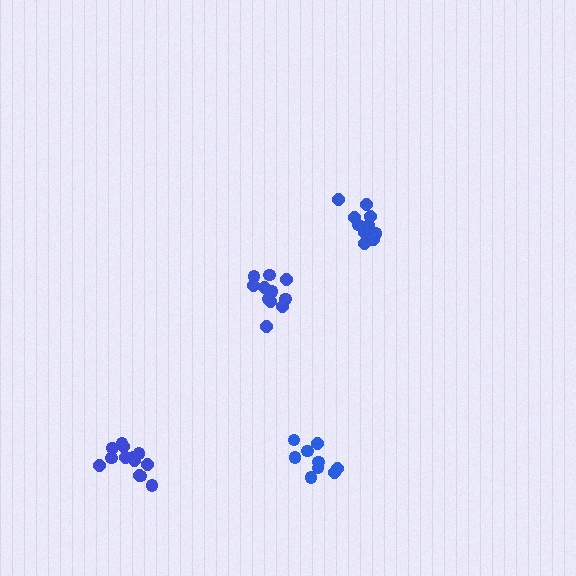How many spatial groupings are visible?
There are 4 spatial groupings.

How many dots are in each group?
Group 1: 11 dots, Group 2: 11 dots, Group 3: 14 dots, Group 4: 9 dots (45 total).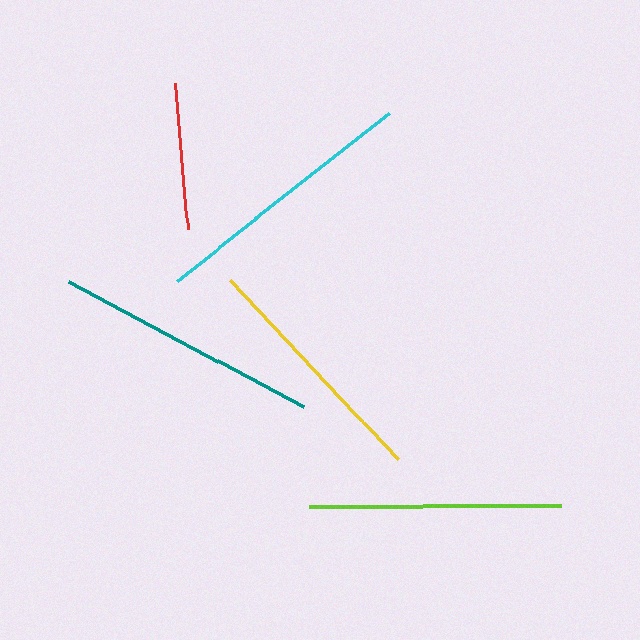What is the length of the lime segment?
The lime segment is approximately 252 pixels long.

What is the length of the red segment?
The red segment is approximately 147 pixels long.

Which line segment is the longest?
The cyan line is the longest at approximately 271 pixels.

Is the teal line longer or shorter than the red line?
The teal line is longer than the red line.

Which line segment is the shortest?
The red line is the shortest at approximately 147 pixels.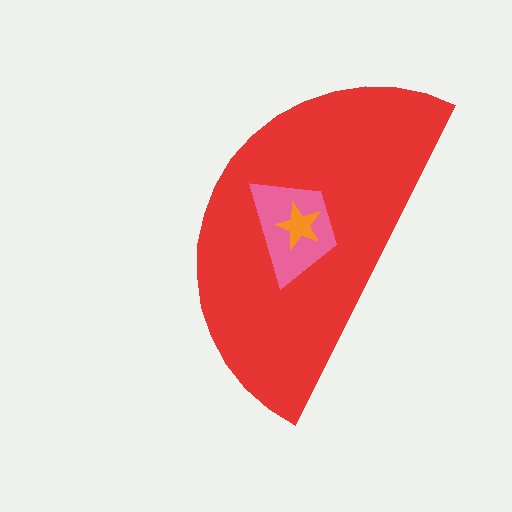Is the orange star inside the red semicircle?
Yes.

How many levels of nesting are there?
3.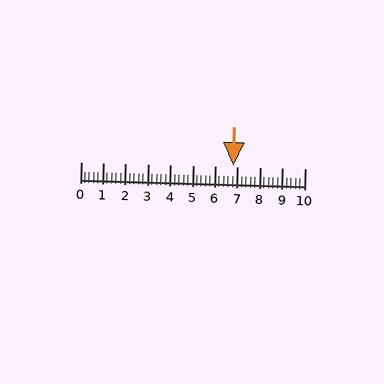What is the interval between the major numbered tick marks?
The major tick marks are spaced 1 units apart.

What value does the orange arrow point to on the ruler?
The orange arrow points to approximately 6.8.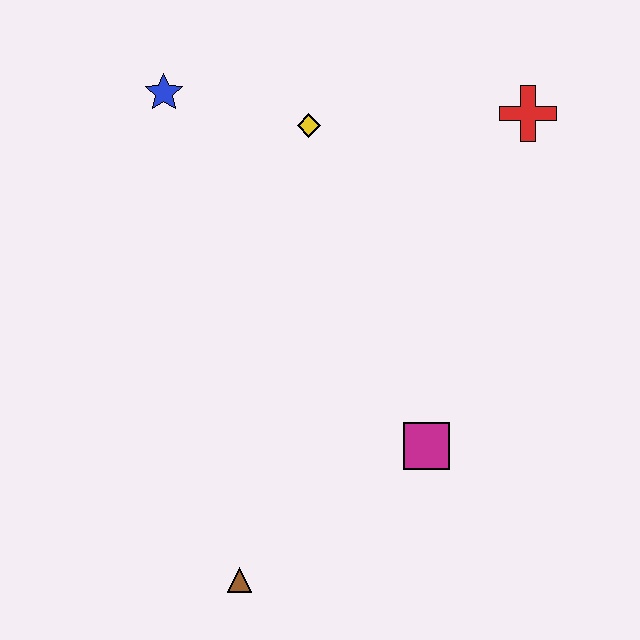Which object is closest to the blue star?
The yellow diamond is closest to the blue star.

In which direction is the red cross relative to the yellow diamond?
The red cross is to the right of the yellow diamond.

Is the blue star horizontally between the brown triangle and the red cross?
No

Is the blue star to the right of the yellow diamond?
No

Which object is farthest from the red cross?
The brown triangle is farthest from the red cross.